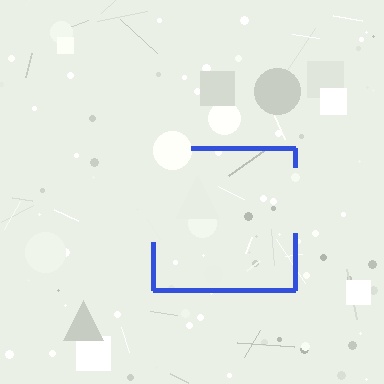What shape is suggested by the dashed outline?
The dashed outline suggests a square.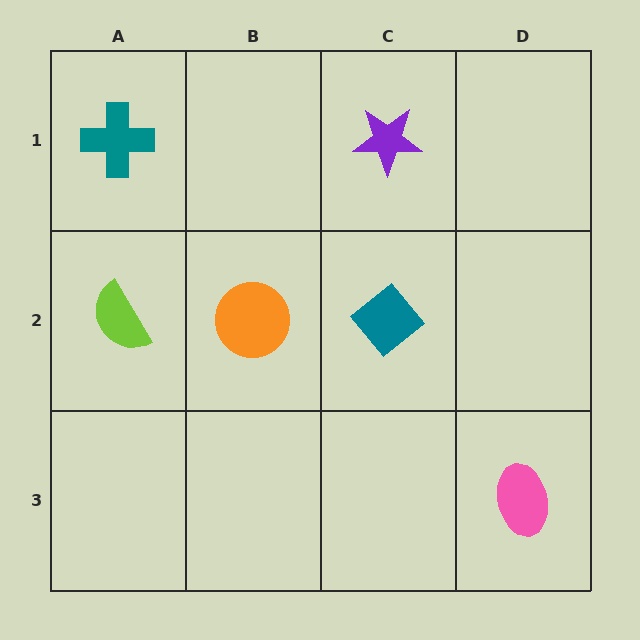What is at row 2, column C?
A teal diamond.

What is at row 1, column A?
A teal cross.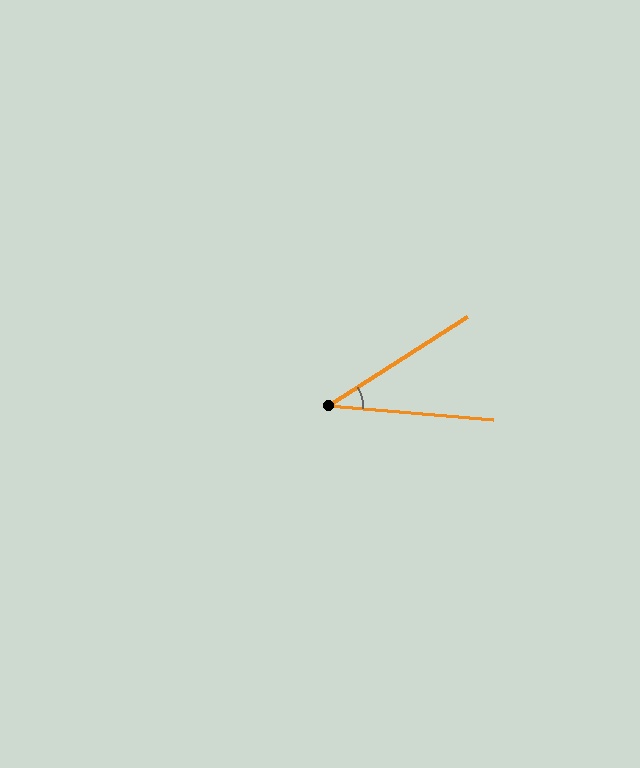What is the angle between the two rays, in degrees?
Approximately 38 degrees.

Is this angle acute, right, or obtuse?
It is acute.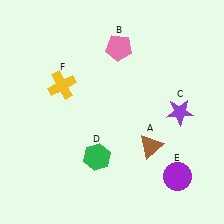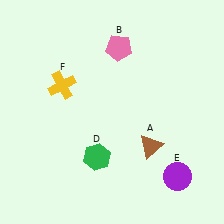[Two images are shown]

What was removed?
The purple star (C) was removed in Image 2.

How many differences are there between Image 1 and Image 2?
There is 1 difference between the two images.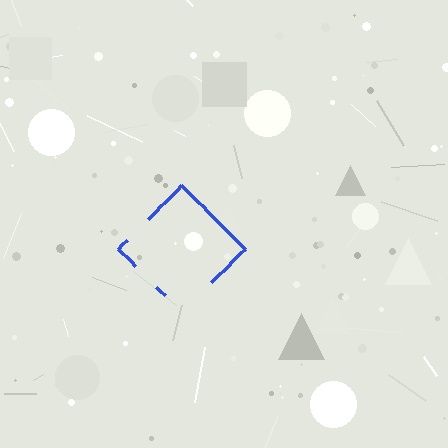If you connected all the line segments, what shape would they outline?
They would outline a diamond.